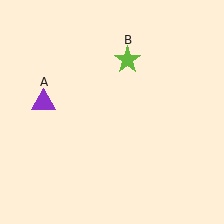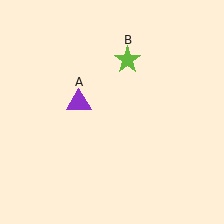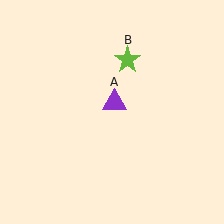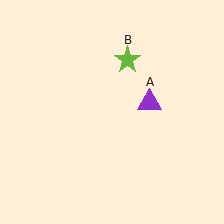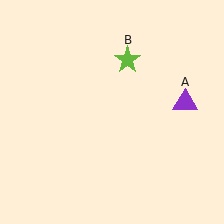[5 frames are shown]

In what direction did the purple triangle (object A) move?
The purple triangle (object A) moved right.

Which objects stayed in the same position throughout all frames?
Lime star (object B) remained stationary.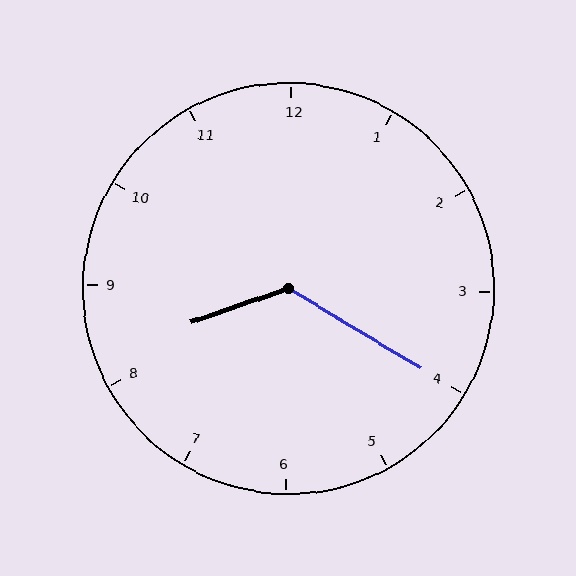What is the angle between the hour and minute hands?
Approximately 130 degrees.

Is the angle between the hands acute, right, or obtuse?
It is obtuse.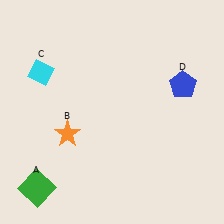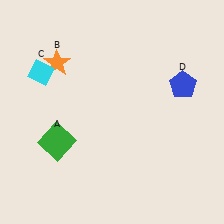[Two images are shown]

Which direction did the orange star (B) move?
The orange star (B) moved up.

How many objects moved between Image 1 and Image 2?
2 objects moved between the two images.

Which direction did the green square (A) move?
The green square (A) moved up.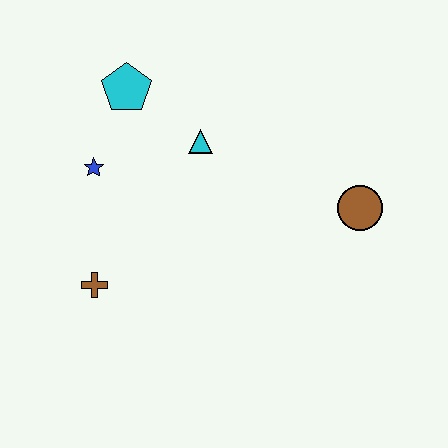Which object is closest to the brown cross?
The blue star is closest to the brown cross.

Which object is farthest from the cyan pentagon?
The brown circle is farthest from the cyan pentagon.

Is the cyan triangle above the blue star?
Yes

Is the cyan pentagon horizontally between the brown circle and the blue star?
Yes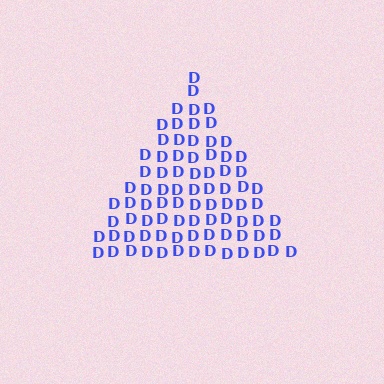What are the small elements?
The small elements are letter D's.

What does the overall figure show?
The overall figure shows a triangle.